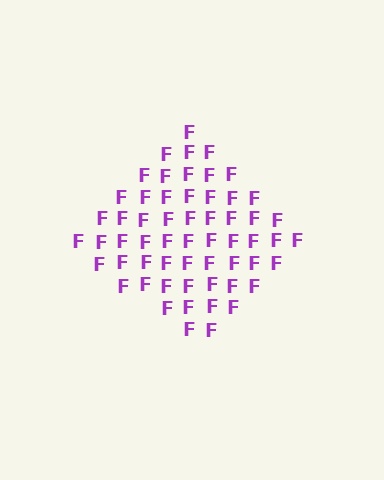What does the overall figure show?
The overall figure shows a diamond.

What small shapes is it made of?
It is made of small letter F's.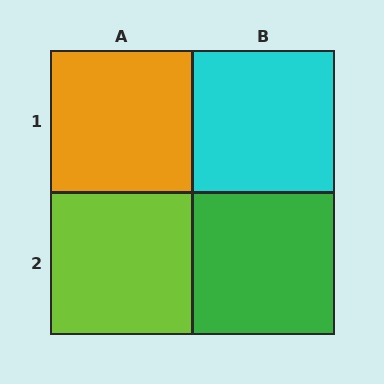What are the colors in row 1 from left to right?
Orange, cyan.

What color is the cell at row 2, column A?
Lime.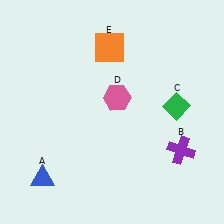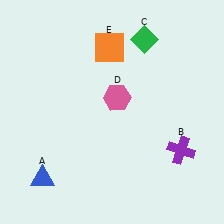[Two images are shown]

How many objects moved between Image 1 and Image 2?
1 object moved between the two images.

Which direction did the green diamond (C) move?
The green diamond (C) moved up.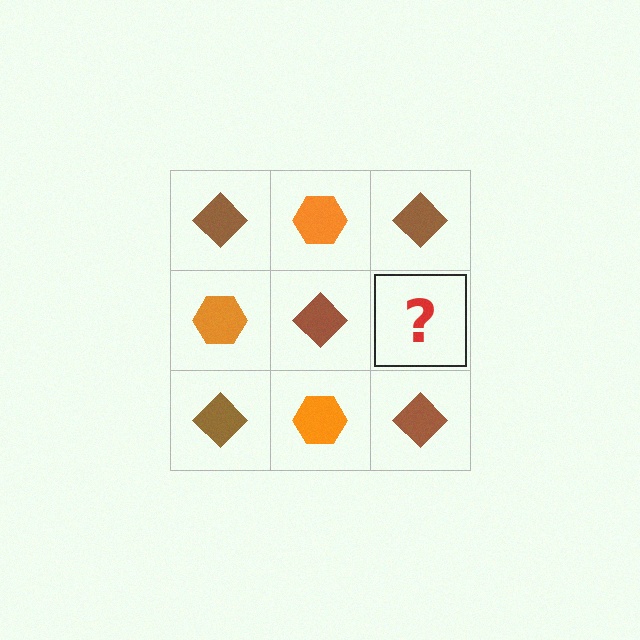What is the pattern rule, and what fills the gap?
The rule is that it alternates brown diamond and orange hexagon in a checkerboard pattern. The gap should be filled with an orange hexagon.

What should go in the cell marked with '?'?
The missing cell should contain an orange hexagon.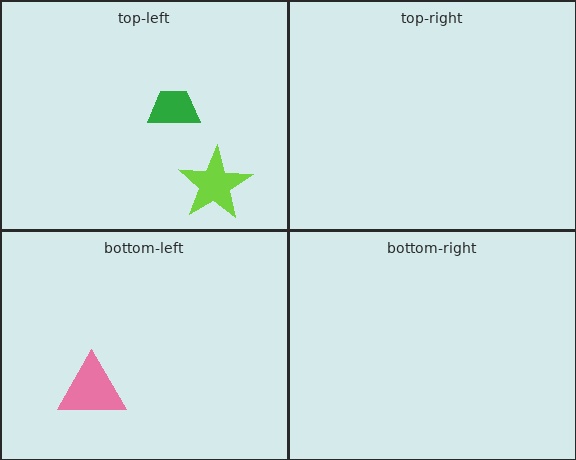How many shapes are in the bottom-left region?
1.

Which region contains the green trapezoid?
The top-left region.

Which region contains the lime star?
The top-left region.